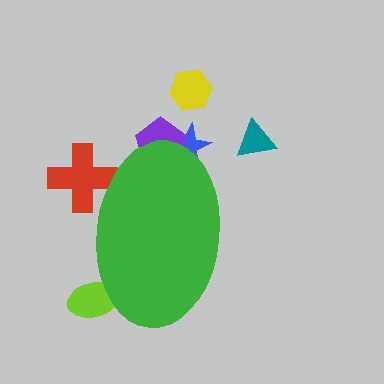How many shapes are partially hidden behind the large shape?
4 shapes are partially hidden.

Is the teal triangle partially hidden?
No, the teal triangle is fully visible.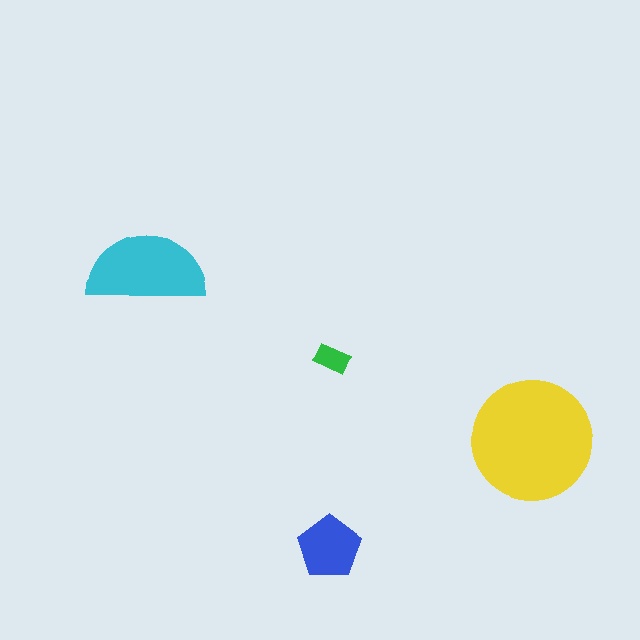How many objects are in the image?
There are 4 objects in the image.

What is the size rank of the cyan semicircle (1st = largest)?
2nd.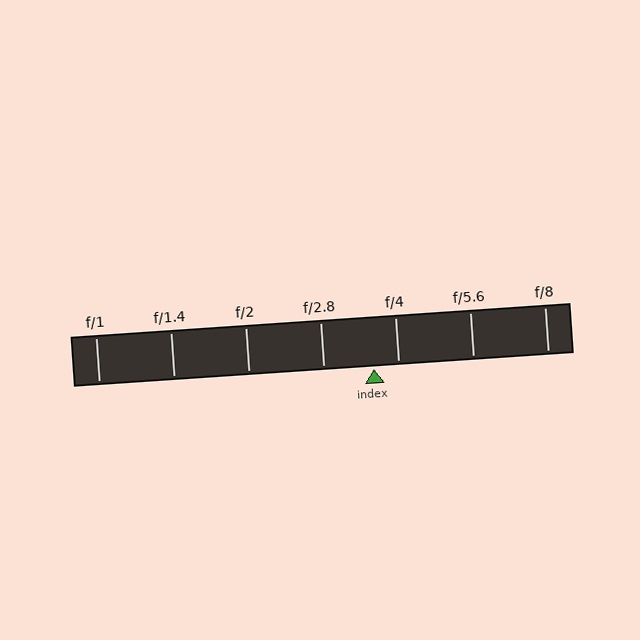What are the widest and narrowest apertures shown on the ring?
The widest aperture shown is f/1 and the narrowest is f/8.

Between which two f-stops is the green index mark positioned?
The index mark is between f/2.8 and f/4.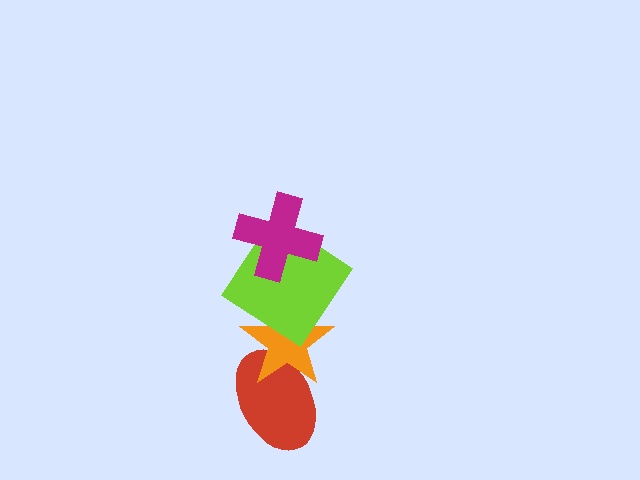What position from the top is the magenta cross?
The magenta cross is 1st from the top.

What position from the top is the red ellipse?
The red ellipse is 4th from the top.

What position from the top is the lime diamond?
The lime diamond is 2nd from the top.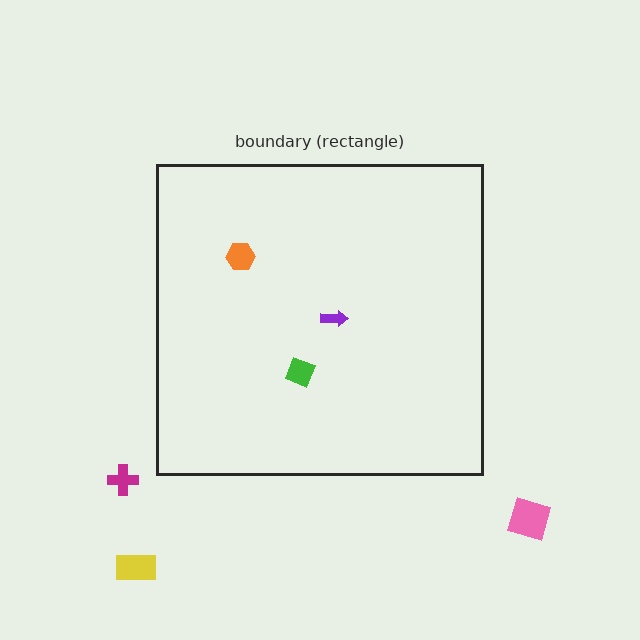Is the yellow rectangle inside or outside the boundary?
Outside.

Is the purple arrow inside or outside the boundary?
Inside.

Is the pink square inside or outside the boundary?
Outside.